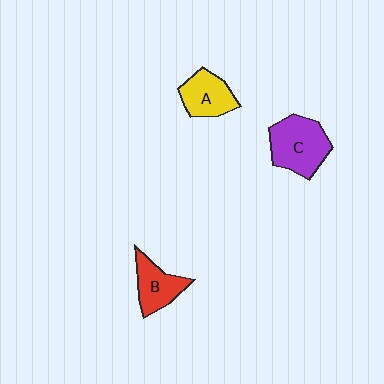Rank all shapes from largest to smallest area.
From largest to smallest: C (purple), A (yellow), B (red).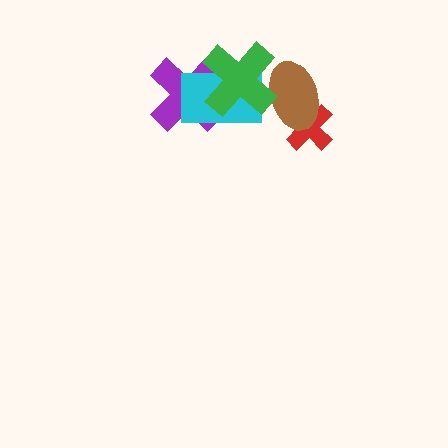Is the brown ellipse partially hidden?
Yes, it is partially covered by another shape.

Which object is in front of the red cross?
The brown ellipse is in front of the red cross.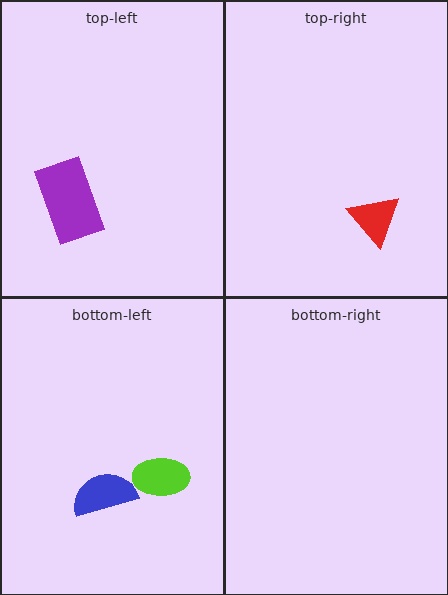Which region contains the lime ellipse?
The bottom-left region.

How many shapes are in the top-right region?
1.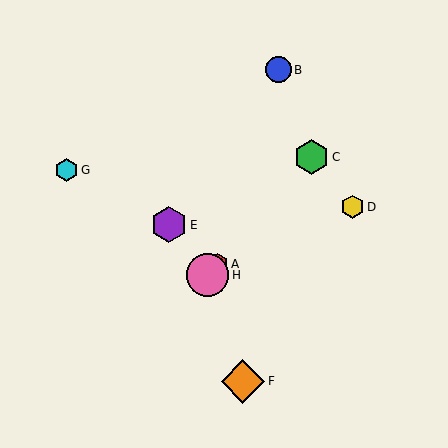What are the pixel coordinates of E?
Object E is at (169, 225).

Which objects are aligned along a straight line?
Objects A, C, H are aligned along a straight line.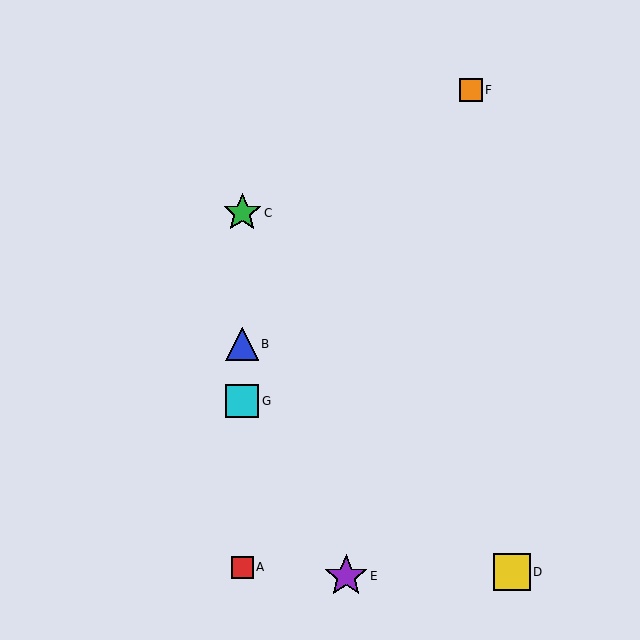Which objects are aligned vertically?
Objects A, B, C, G are aligned vertically.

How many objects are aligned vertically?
4 objects (A, B, C, G) are aligned vertically.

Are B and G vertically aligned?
Yes, both are at x≈242.